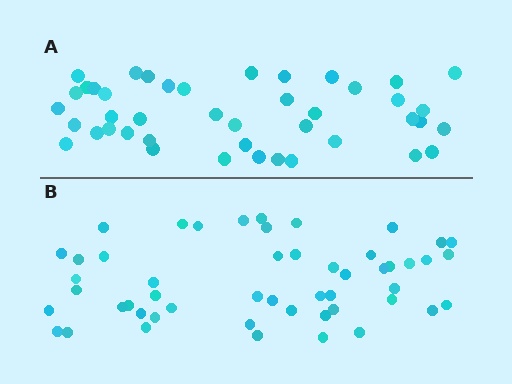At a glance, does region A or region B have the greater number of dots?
Region B (the bottom region) has more dots.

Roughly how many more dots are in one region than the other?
Region B has roughly 8 or so more dots than region A.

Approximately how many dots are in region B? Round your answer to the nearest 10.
About 50 dots. (The exact count is 51, which rounds to 50.)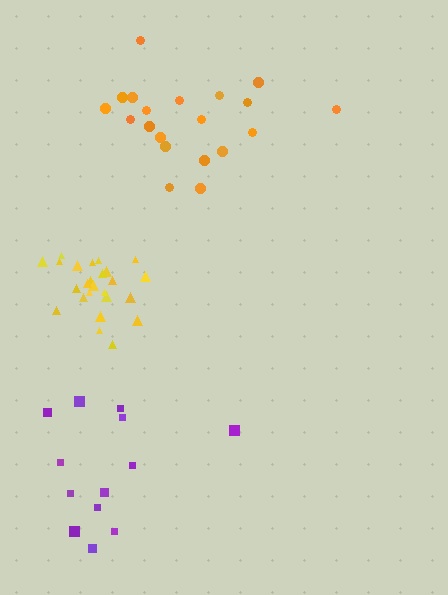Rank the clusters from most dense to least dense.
yellow, orange, purple.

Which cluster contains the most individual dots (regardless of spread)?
Yellow (25).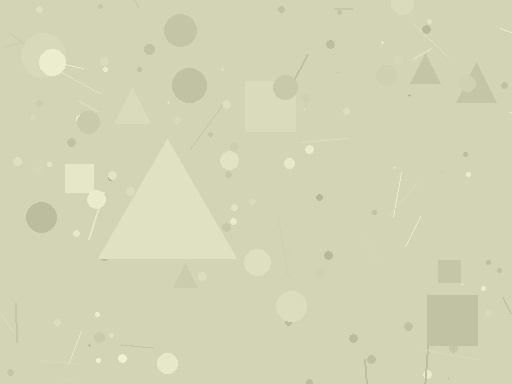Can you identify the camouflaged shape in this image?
The camouflaged shape is a triangle.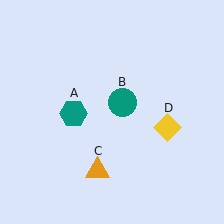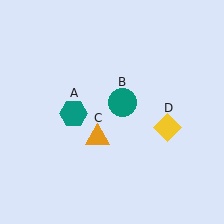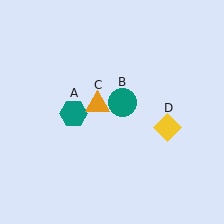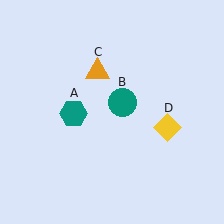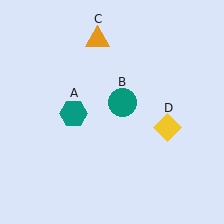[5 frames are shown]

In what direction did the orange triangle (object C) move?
The orange triangle (object C) moved up.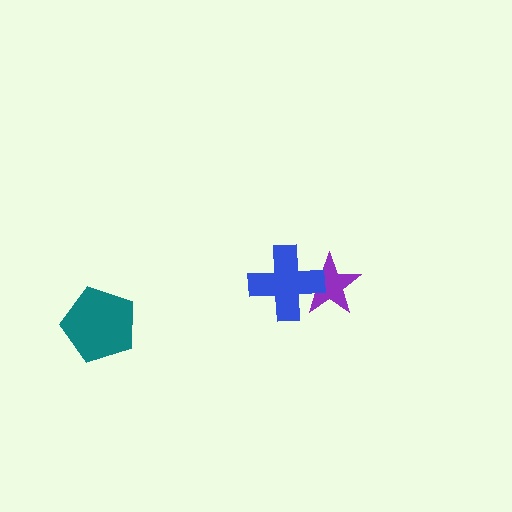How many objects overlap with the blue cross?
1 object overlaps with the blue cross.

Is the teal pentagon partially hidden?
No, no other shape covers it.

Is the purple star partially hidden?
Yes, it is partially covered by another shape.